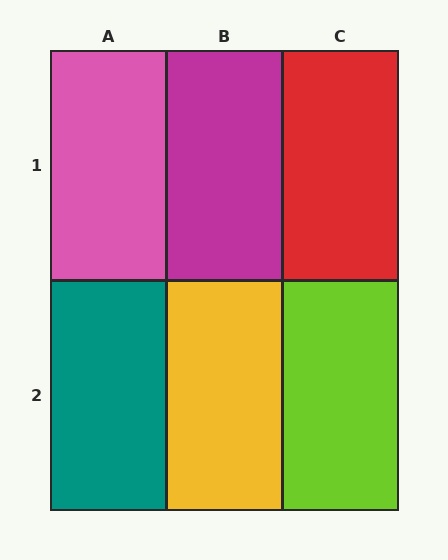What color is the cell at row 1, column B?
Magenta.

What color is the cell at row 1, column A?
Pink.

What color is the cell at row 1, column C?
Red.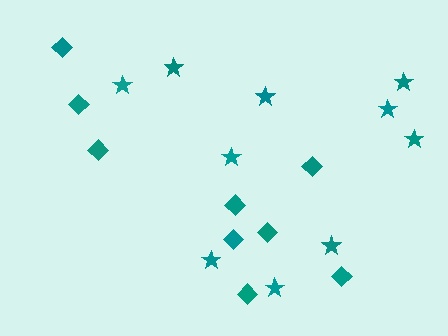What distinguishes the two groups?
There are 2 groups: one group of stars (10) and one group of diamonds (9).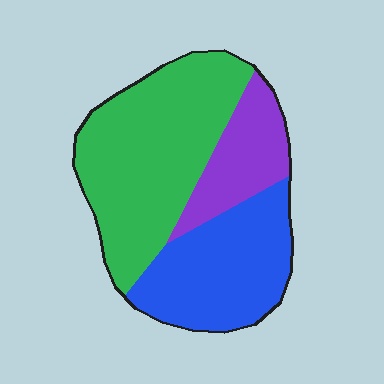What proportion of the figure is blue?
Blue takes up about one third (1/3) of the figure.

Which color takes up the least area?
Purple, at roughly 20%.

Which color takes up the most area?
Green, at roughly 50%.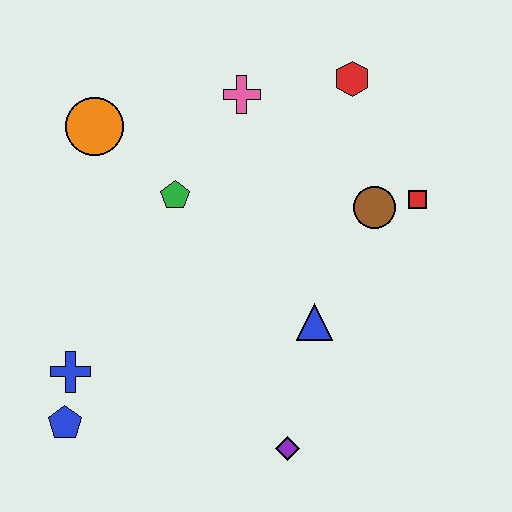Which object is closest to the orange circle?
The green pentagon is closest to the orange circle.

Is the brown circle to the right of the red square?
No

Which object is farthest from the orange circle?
The purple diamond is farthest from the orange circle.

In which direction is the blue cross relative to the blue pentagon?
The blue cross is above the blue pentagon.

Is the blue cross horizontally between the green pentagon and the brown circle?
No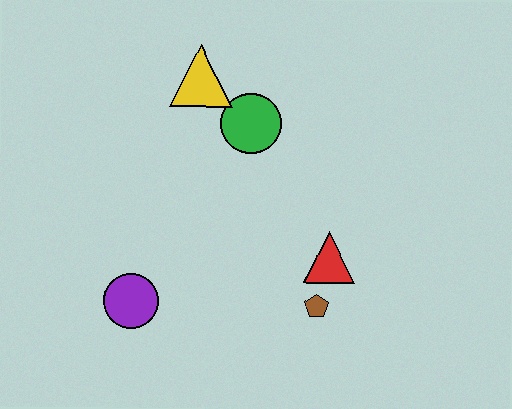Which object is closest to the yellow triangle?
The green circle is closest to the yellow triangle.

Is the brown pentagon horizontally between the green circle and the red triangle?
Yes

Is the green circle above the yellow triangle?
No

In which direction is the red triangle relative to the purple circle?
The red triangle is to the right of the purple circle.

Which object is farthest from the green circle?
The purple circle is farthest from the green circle.